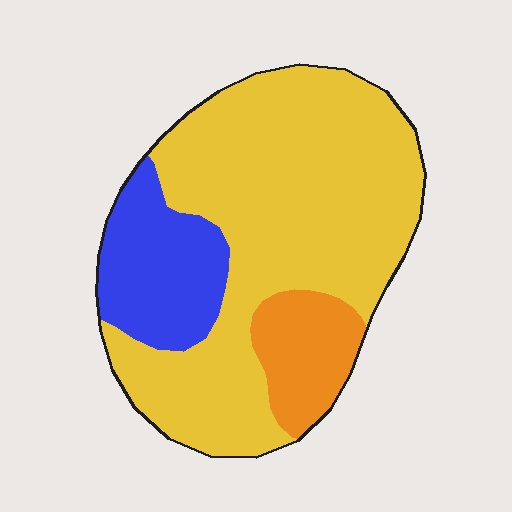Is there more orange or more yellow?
Yellow.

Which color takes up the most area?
Yellow, at roughly 70%.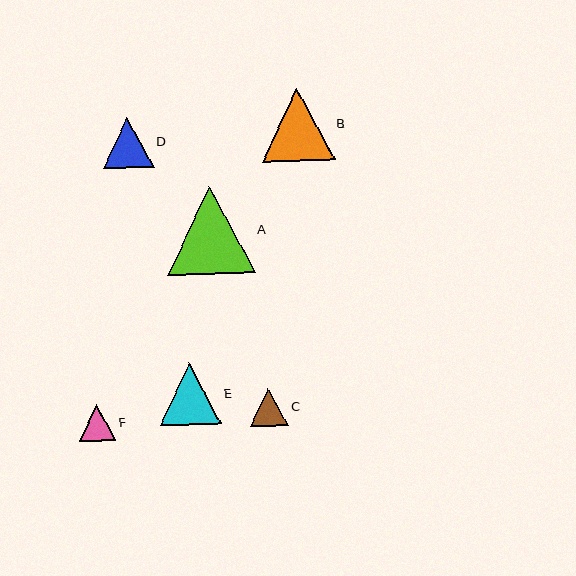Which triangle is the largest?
Triangle A is the largest with a size of approximately 88 pixels.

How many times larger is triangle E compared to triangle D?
Triangle E is approximately 1.2 times the size of triangle D.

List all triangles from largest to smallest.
From largest to smallest: A, B, E, D, C, F.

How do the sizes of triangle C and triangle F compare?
Triangle C and triangle F are approximately the same size.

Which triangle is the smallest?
Triangle F is the smallest with a size of approximately 37 pixels.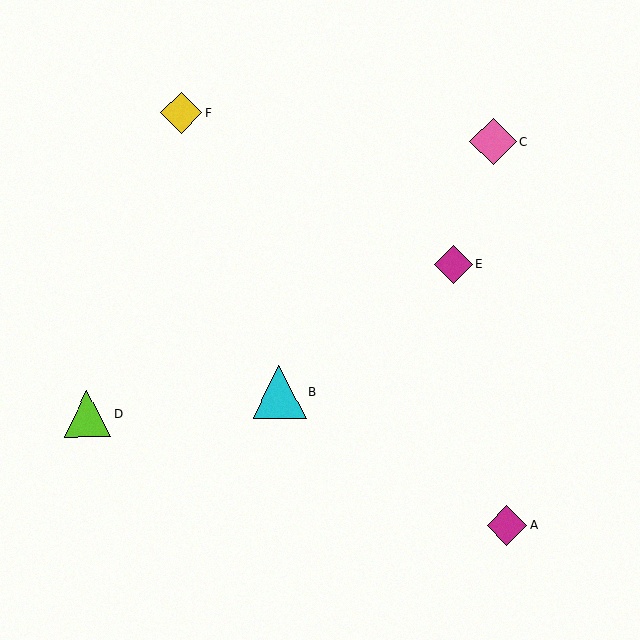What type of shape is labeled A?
Shape A is a magenta diamond.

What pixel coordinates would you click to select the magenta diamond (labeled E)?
Click at (453, 264) to select the magenta diamond E.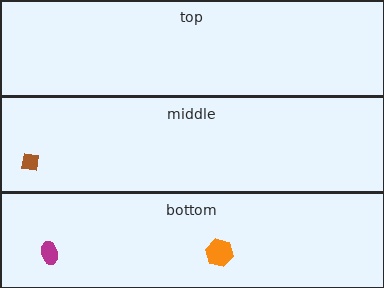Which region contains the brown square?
The middle region.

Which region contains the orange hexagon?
The bottom region.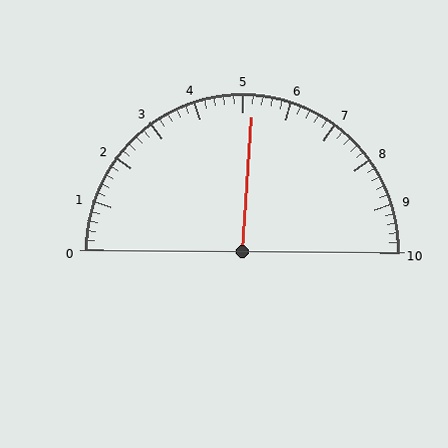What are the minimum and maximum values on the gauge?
The gauge ranges from 0 to 10.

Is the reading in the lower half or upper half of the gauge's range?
The reading is in the upper half of the range (0 to 10).